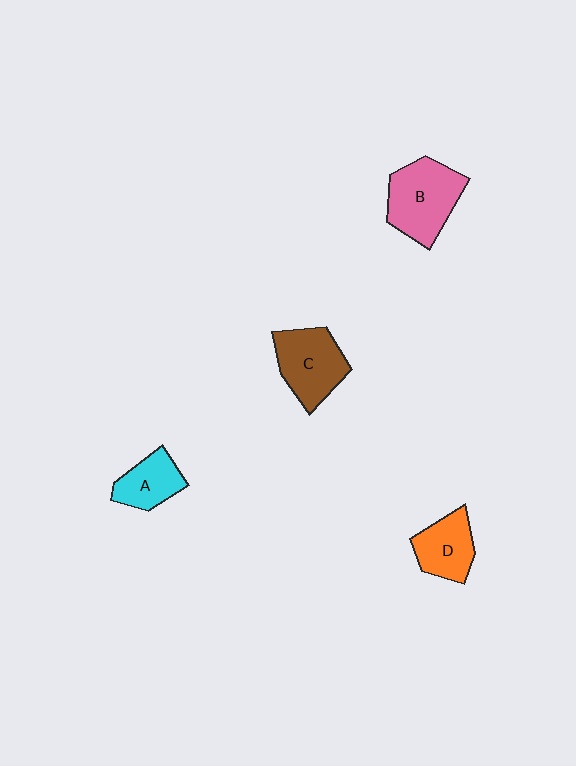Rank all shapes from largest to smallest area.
From largest to smallest: B (pink), C (brown), D (orange), A (cyan).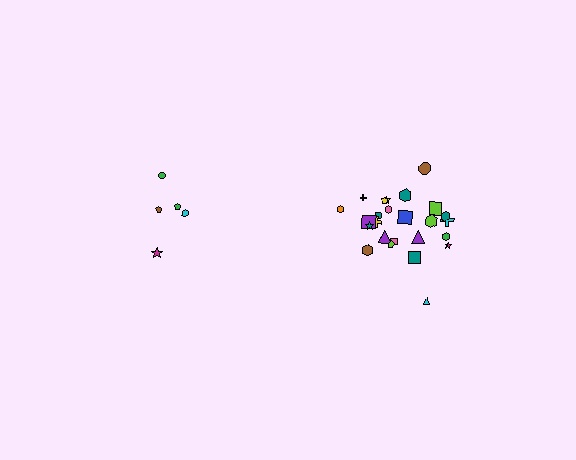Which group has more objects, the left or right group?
The right group.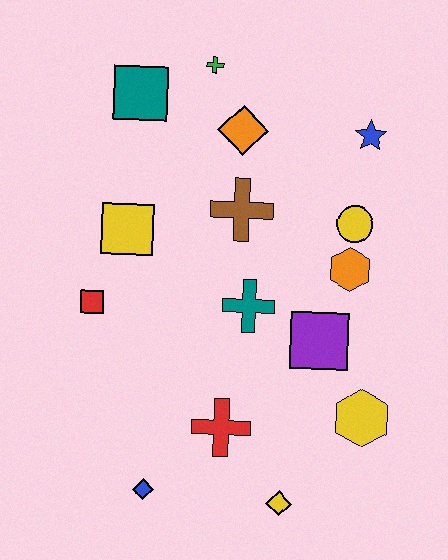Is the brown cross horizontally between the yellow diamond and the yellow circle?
No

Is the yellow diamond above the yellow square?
No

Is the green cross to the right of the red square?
Yes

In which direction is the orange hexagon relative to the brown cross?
The orange hexagon is to the right of the brown cross.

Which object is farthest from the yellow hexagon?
The teal square is farthest from the yellow hexagon.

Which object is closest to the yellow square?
The red square is closest to the yellow square.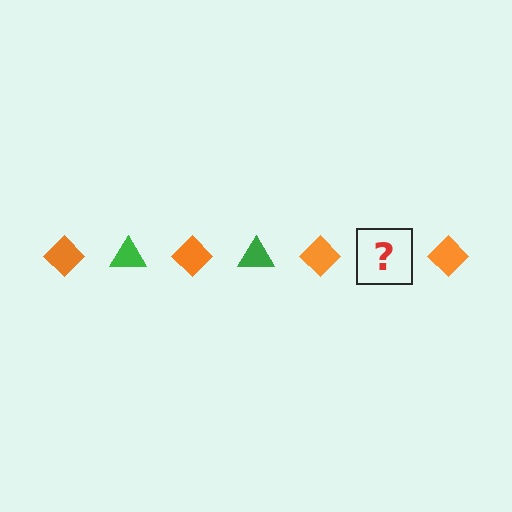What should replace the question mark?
The question mark should be replaced with a green triangle.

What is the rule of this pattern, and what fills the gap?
The rule is that the pattern alternates between orange diamond and green triangle. The gap should be filled with a green triangle.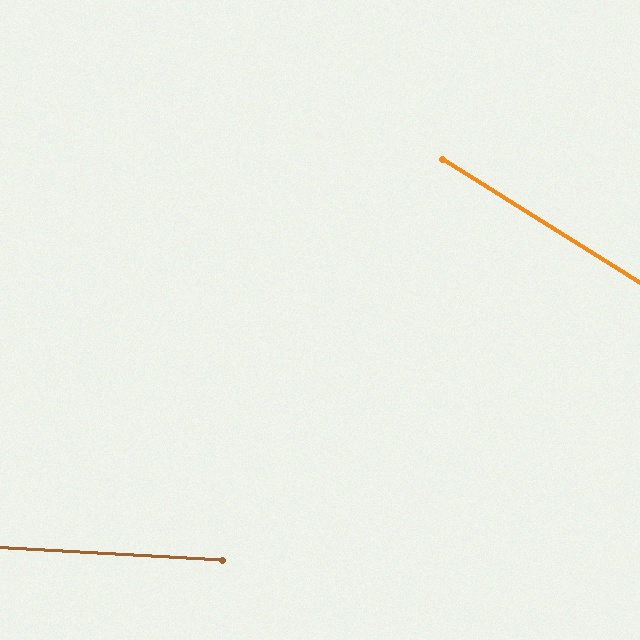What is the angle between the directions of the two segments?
Approximately 29 degrees.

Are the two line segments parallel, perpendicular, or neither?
Neither parallel nor perpendicular — they differ by about 29°.